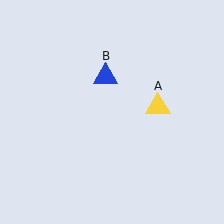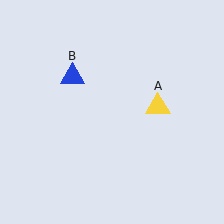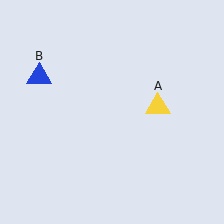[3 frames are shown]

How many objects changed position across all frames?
1 object changed position: blue triangle (object B).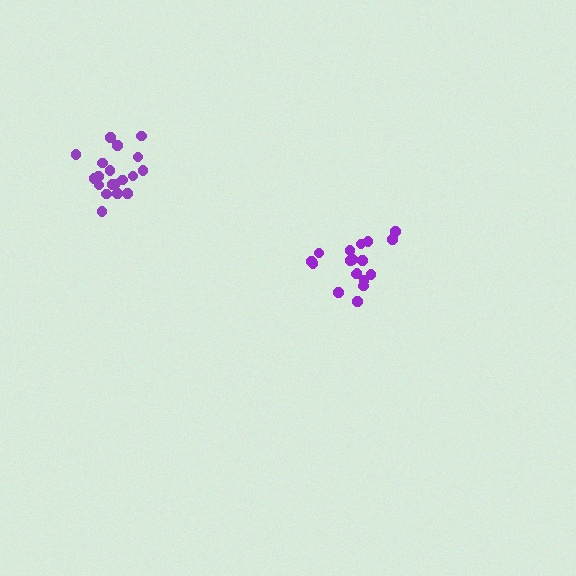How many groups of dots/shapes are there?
There are 2 groups.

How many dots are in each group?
Group 1: 19 dots, Group 2: 18 dots (37 total).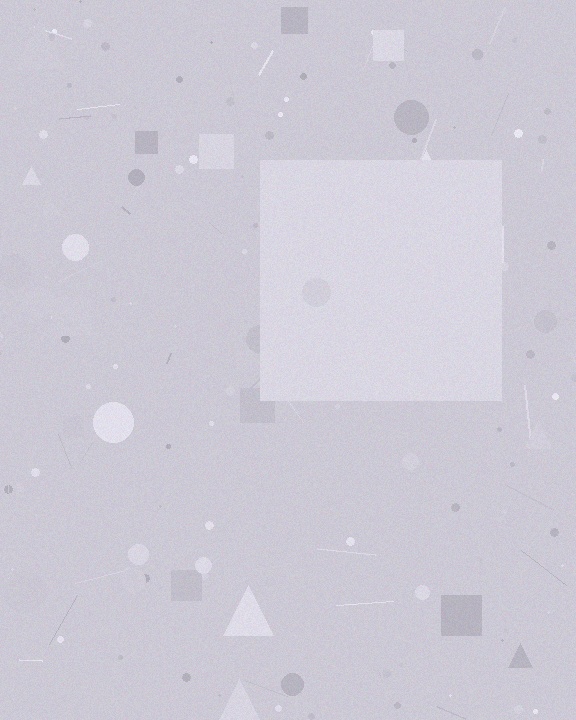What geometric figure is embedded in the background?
A square is embedded in the background.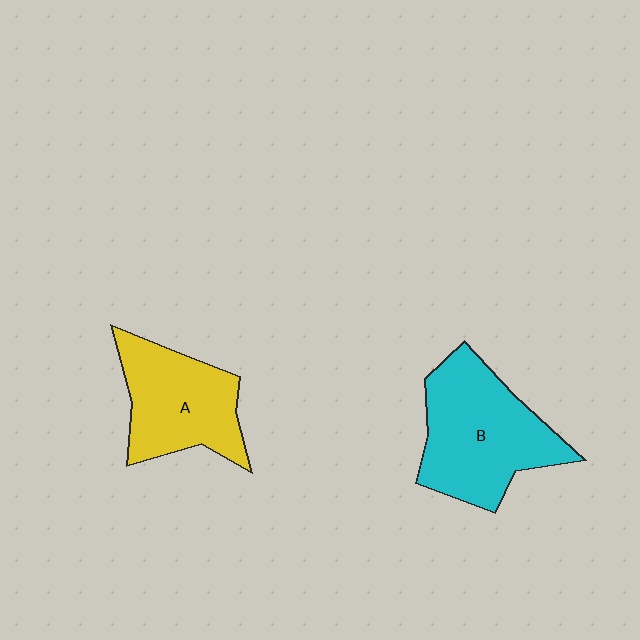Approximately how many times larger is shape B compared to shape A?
Approximately 1.3 times.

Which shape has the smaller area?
Shape A (yellow).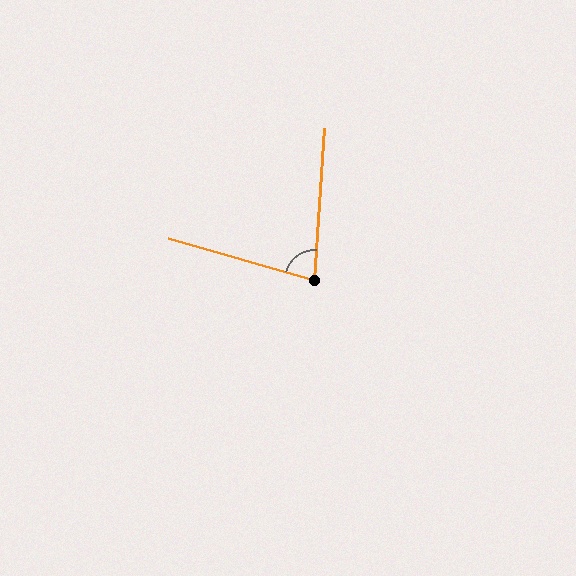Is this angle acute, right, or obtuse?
It is acute.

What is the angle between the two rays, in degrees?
Approximately 78 degrees.